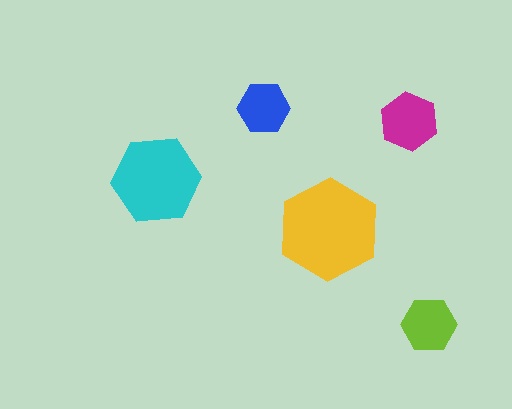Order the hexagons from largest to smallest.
the yellow one, the cyan one, the magenta one, the lime one, the blue one.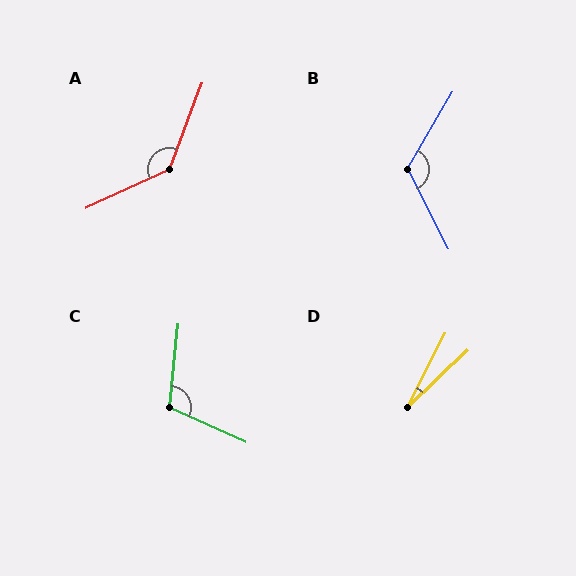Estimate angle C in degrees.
Approximately 109 degrees.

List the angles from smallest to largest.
D (20°), C (109°), B (123°), A (135°).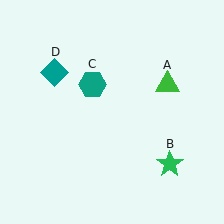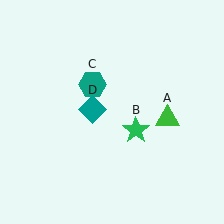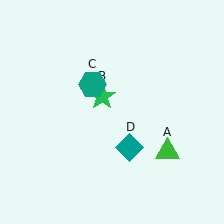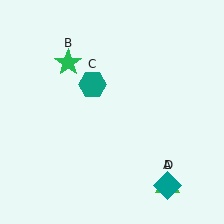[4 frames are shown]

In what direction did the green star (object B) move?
The green star (object B) moved up and to the left.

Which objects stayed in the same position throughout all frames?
Teal hexagon (object C) remained stationary.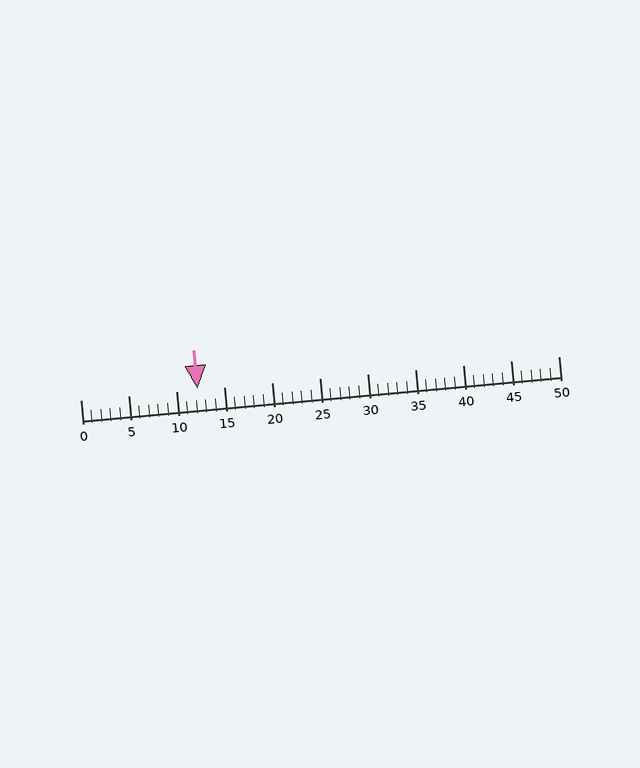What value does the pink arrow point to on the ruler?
The pink arrow points to approximately 12.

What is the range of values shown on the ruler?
The ruler shows values from 0 to 50.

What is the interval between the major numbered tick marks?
The major tick marks are spaced 5 units apart.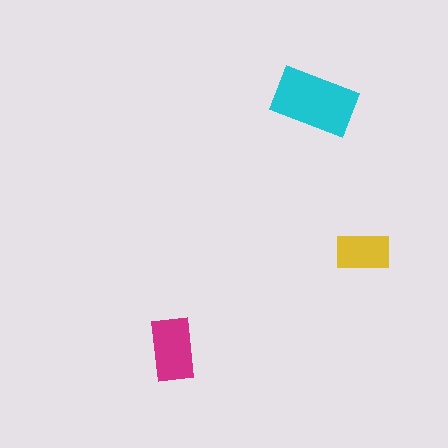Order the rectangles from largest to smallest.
the cyan one, the magenta one, the yellow one.